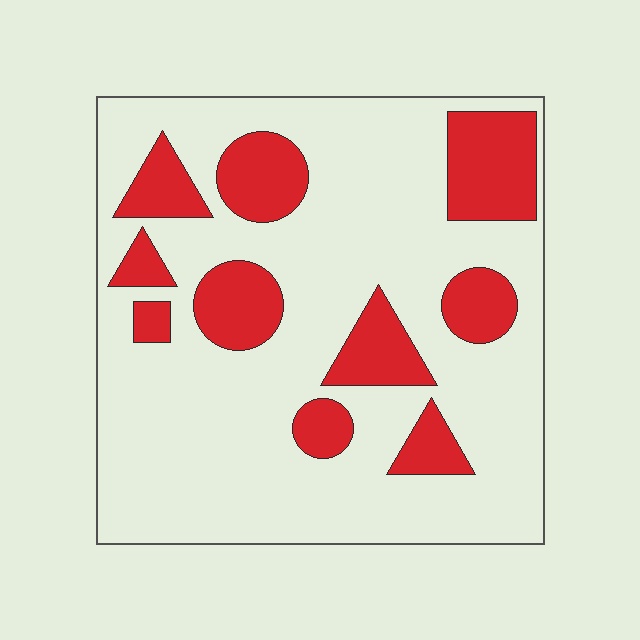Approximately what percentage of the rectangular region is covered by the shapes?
Approximately 25%.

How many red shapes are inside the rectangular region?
10.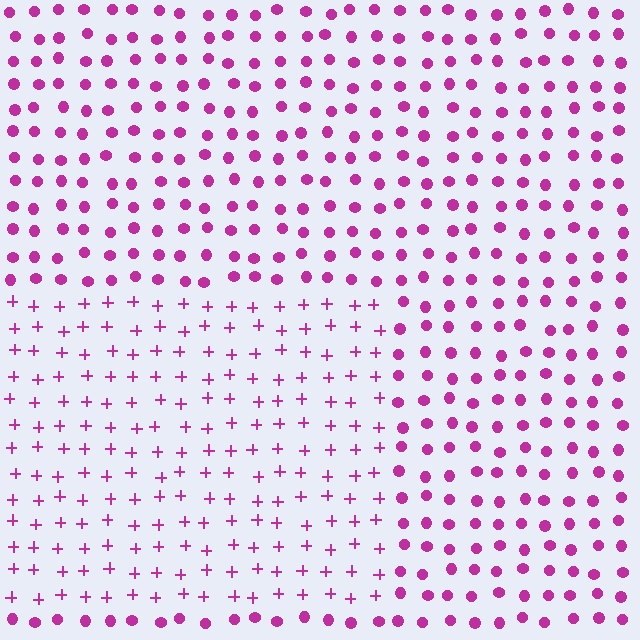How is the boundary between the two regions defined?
The boundary is defined by a change in element shape: plus signs inside vs. circles outside. All elements share the same color and spacing.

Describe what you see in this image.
The image is filled with small magenta elements arranged in a uniform grid. A rectangle-shaped region contains plus signs, while the surrounding area contains circles. The boundary is defined purely by the change in element shape.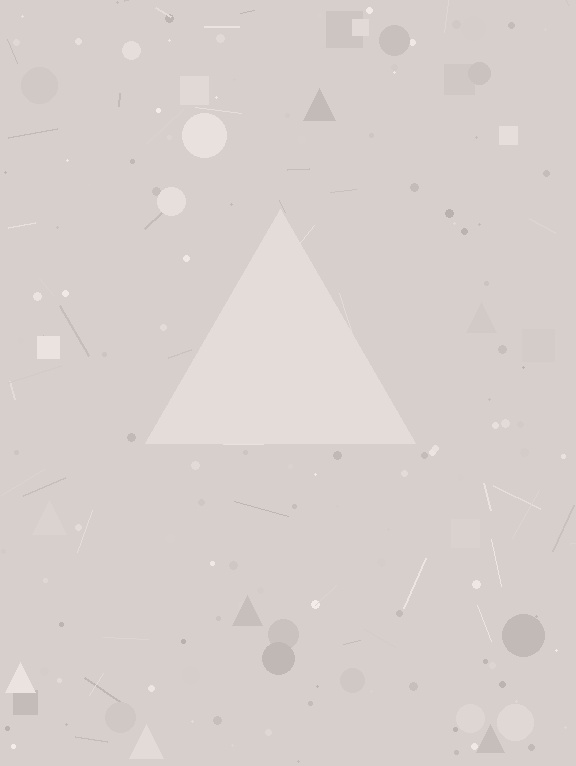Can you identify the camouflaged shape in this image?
The camouflaged shape is a triangle.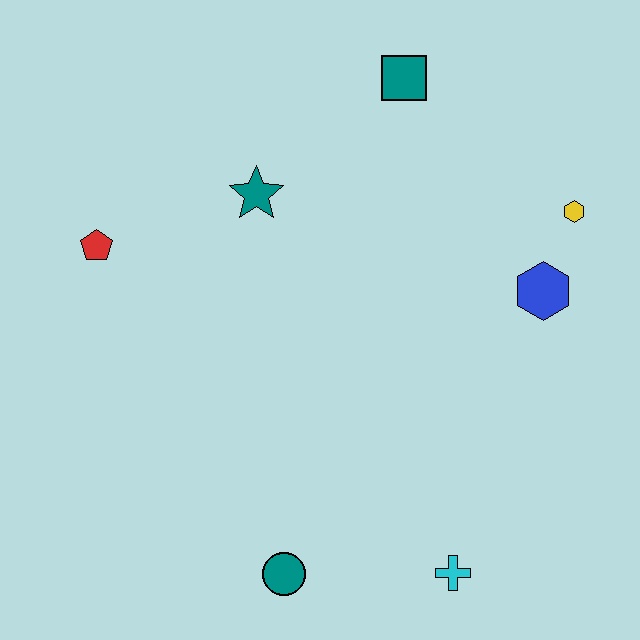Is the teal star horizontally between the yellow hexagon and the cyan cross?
No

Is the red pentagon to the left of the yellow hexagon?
Yes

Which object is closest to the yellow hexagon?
The blue hexagon is closest to the yellow hexagon.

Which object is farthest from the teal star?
The cyan cross is farthest from the teal star.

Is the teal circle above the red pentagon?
No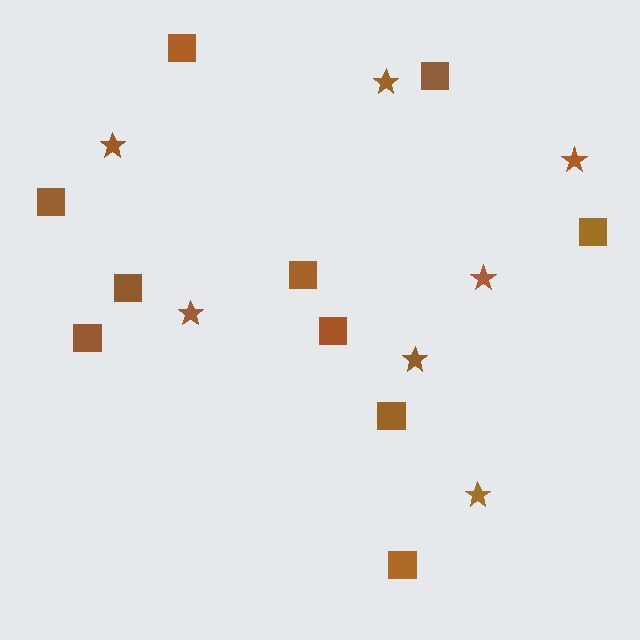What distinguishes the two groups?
There are 2 groups: one group of stars (7) and one group of squares (10).